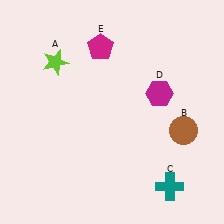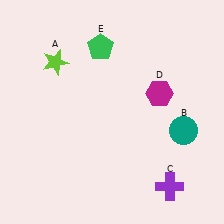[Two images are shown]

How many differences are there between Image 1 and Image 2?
There are 3 differences between the two images.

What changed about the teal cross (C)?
In Image 1, C is teal. In Image 2, it changed to purple.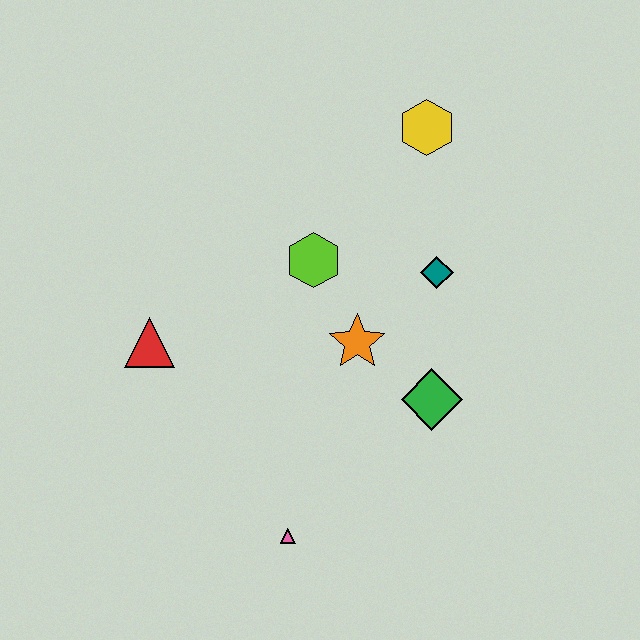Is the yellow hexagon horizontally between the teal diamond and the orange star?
Yes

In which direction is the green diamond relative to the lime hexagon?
The green diamond is below the lime hexagon.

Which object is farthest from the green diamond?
The red triangle is farthest from the green diamond.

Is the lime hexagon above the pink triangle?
Yes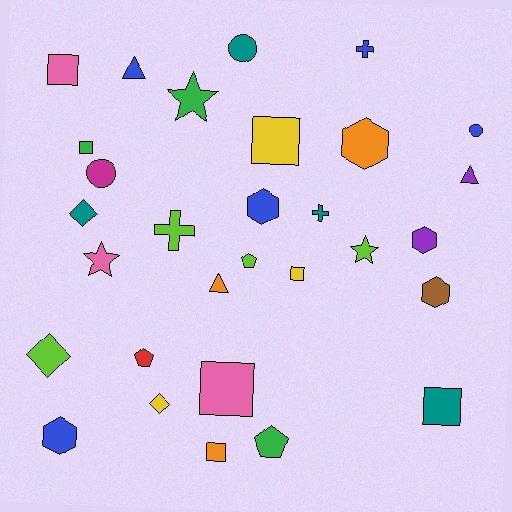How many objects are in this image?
There are 30 objects.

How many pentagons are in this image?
There are 3 pentagons.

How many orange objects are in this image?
There are 3 orange objects.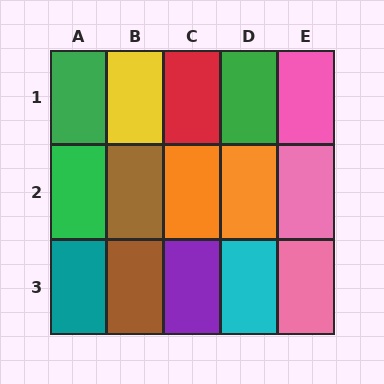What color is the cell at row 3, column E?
Pink.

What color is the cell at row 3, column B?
Brown.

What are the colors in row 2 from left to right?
Green, brown, orange, orange, pink.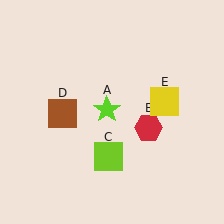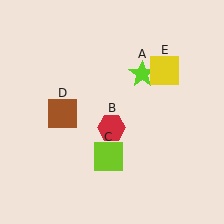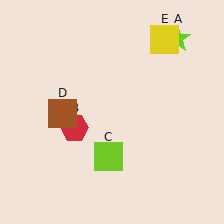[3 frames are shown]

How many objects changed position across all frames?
3 objects changed position: lime star (object A), red hexagon (object B), yellow square (object E).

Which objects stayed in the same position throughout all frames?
Lime square (object C) and brown square (object D) remained stationary.